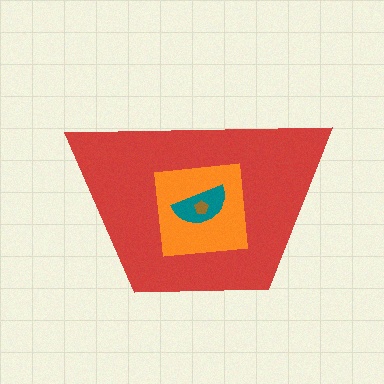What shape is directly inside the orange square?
The teal semicircle.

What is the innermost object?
The brown pentagon.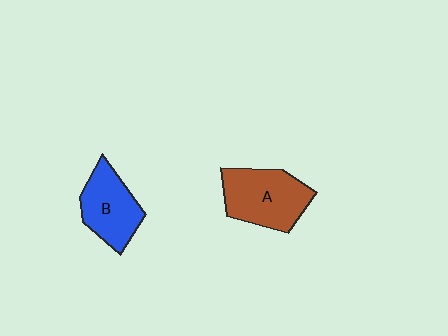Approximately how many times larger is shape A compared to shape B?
Approximately 1.2 times.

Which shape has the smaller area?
Shape B (blue).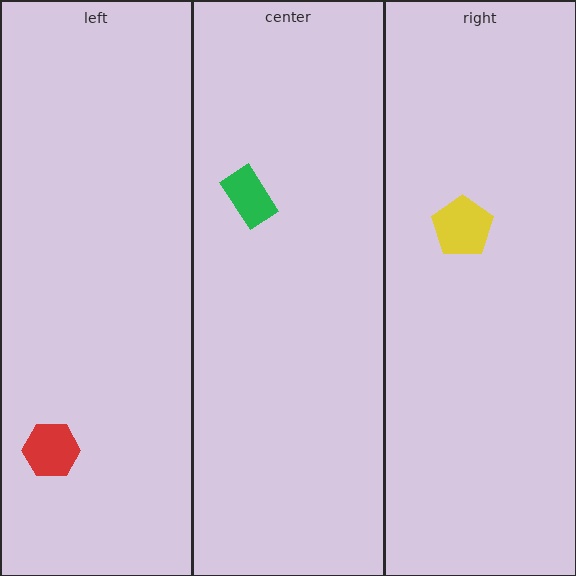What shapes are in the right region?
The yellow pentagon.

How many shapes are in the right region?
1.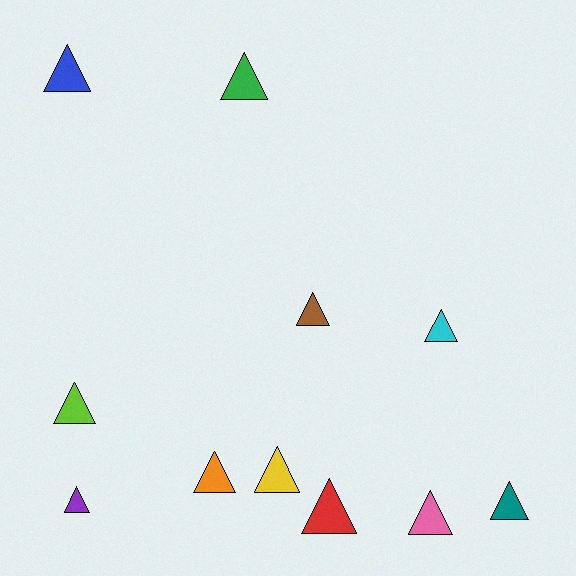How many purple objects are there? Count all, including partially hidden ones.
There is 1 purple object.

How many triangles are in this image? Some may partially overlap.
There are 11 triangles.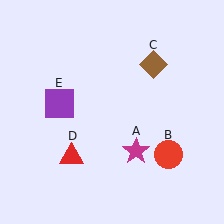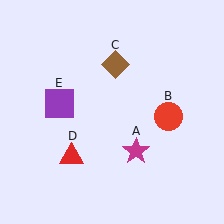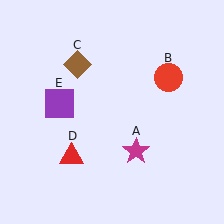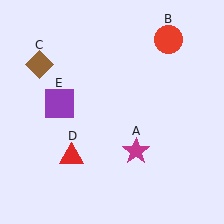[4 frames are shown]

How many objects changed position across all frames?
2 objects changed position: red circle (object B), brown diamond (object C).